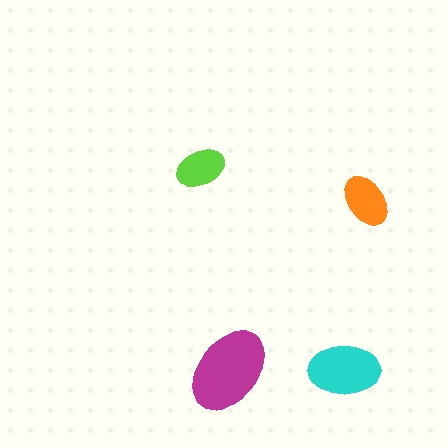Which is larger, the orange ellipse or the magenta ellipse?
The magenta one.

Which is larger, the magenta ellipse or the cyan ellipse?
The magenta one.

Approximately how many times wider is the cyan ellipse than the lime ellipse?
About 1.5 times wider.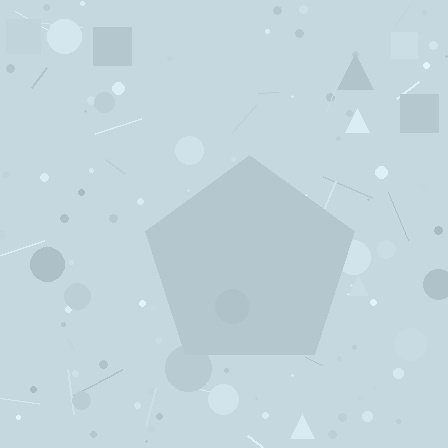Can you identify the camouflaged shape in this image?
The camouflaged shape is a pentagon.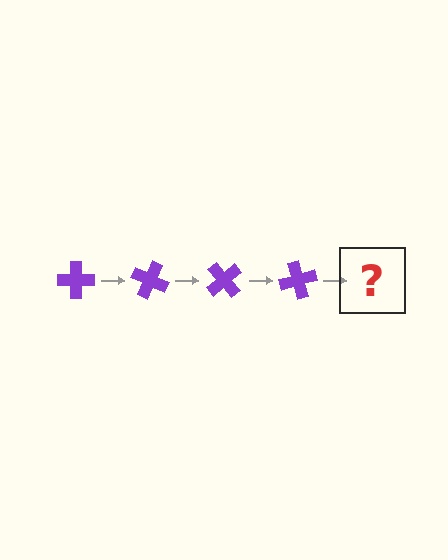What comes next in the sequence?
The next element should be a purple cross rotated 100 degrees.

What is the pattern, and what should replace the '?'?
The pattern is that the cross rotates 25 degrees each step. The '?' should be a purple cross rotated 100 degrees.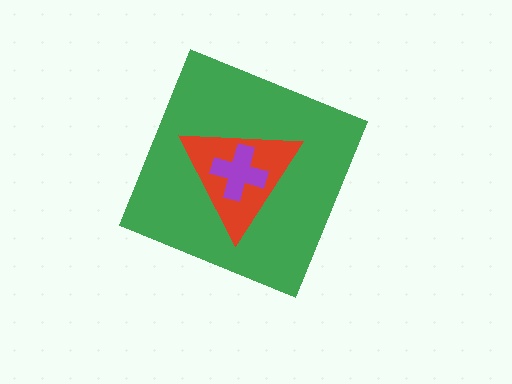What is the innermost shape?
The purple cross.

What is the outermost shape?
The green diamond.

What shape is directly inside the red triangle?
The purple cross.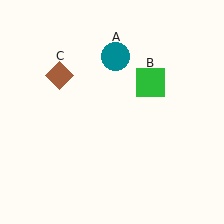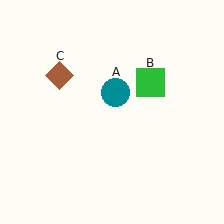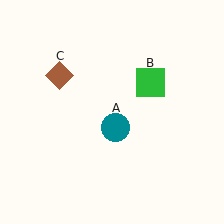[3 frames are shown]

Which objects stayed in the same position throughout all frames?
Green square (object B) and brown diamond (object C) remained stationary.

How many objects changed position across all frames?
1 object changed position: teal circle (object A).